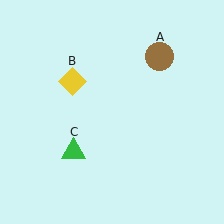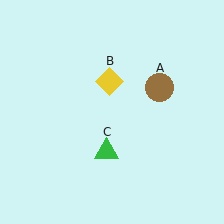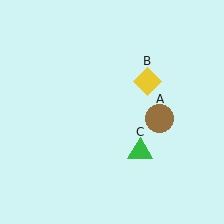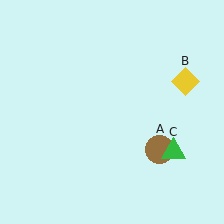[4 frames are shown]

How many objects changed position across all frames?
3 objects changed position: brown circle (object A), yellow diamond (object B), green triangle (object C).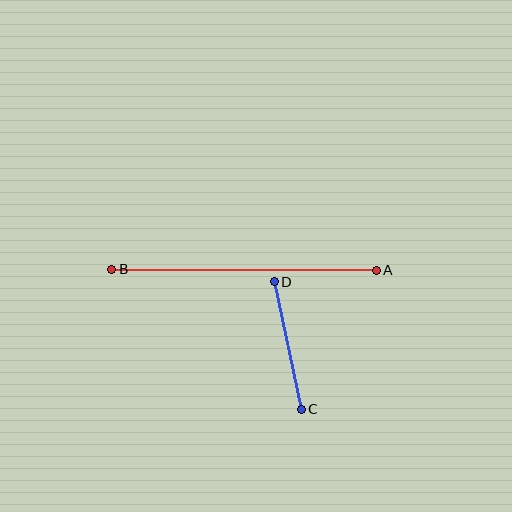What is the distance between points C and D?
The distance is approximately 130 pixels.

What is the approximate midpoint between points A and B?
The midpoint is at approximately (244, 270) pixels.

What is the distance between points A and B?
The distance is approximately 264 pixels.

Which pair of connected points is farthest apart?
Points A and B are farthest apart.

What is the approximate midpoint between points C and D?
The midpoint is at approximately (288, 345) pixels.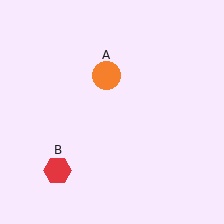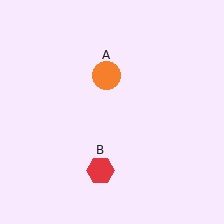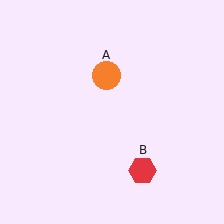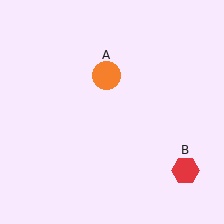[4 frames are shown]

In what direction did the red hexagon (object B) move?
The red hexagon (object B) moved right.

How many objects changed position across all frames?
1 object changed position: red hexagon (object B).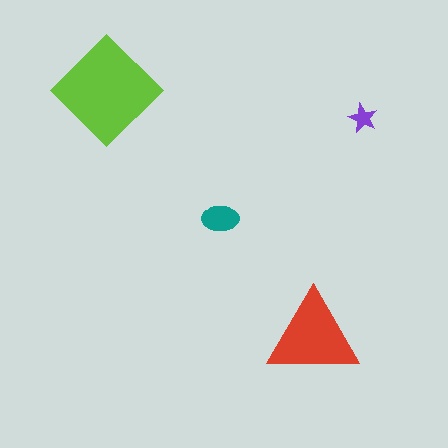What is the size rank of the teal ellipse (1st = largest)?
3rd.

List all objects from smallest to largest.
The purple star, the teal ellipse, the red triangle, the lime diamond.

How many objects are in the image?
There are 4 objects in the image.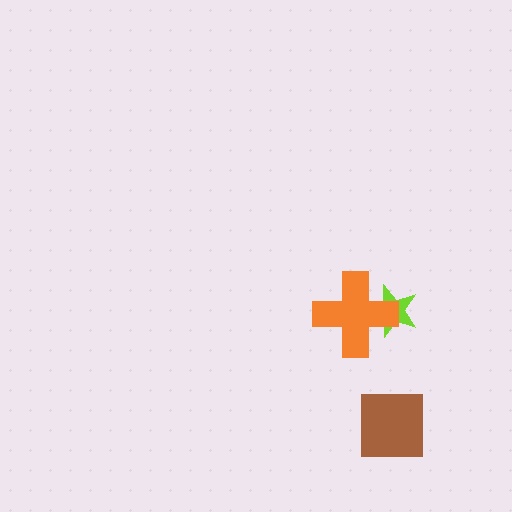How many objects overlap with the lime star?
1 object overlaps with the lime star.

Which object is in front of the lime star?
The orange cross is in front of the lime star.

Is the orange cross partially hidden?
No, no other shape covers it.